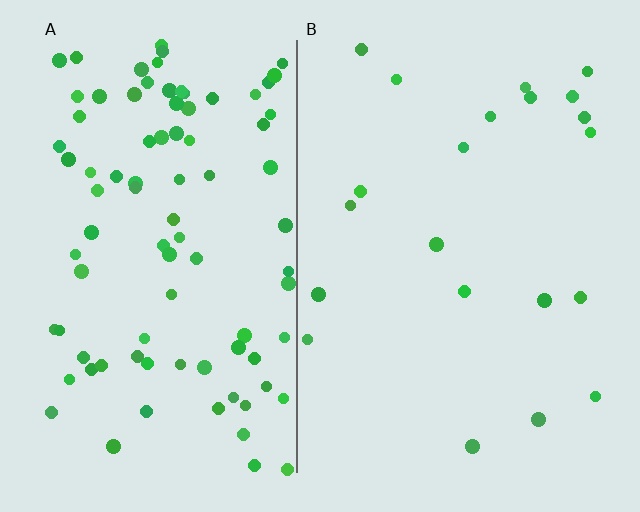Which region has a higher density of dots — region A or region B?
A (the left).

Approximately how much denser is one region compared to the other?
Approximately 4.3× — region A over region B.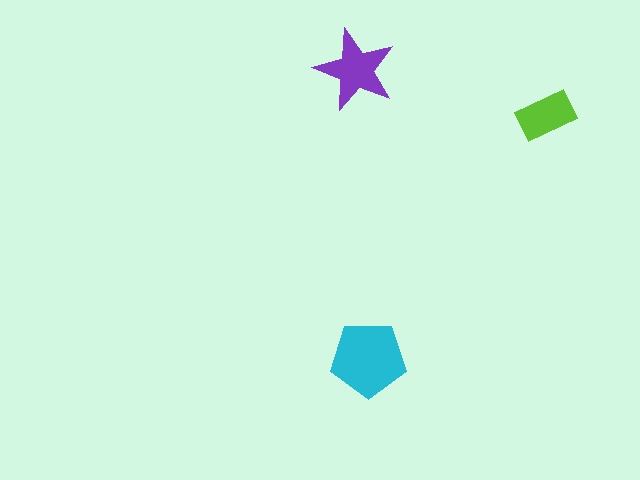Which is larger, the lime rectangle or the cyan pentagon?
The cyan pentagon.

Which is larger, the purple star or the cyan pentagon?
The cyan pentagon.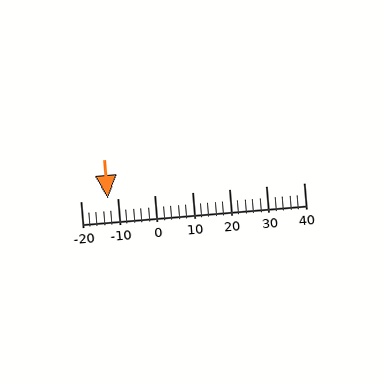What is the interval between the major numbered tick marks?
The major tick marks are spaced 10 units apart.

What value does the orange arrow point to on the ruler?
The orange arrow points to approximately -13.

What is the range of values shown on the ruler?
The ruler shows values from -20 to 40.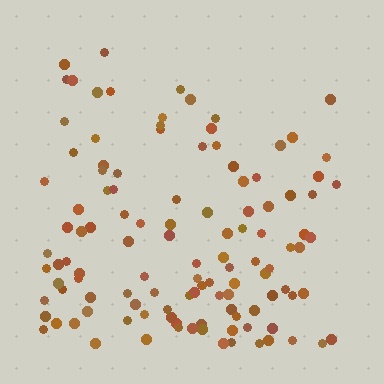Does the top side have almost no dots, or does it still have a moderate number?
Still a moderate number, just noticeably fewer than the bottom.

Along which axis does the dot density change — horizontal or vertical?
Vertical.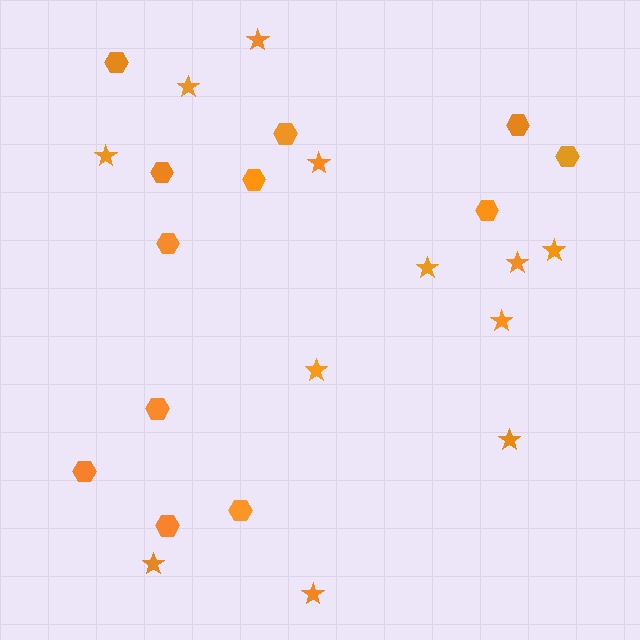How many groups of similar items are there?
There are 2 groups: one group of hexagons (12) and one group of stars (12).